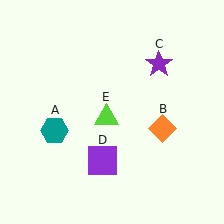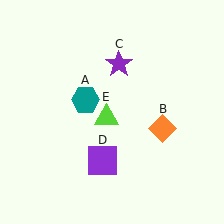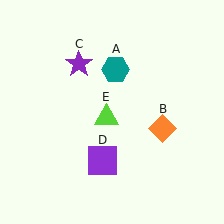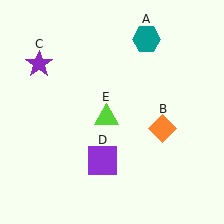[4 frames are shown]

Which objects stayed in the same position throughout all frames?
Orange diamond (object B) and purple square (object D) and lime triangle (object E) remained stationary.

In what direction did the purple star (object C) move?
The purple star (object C) moved left.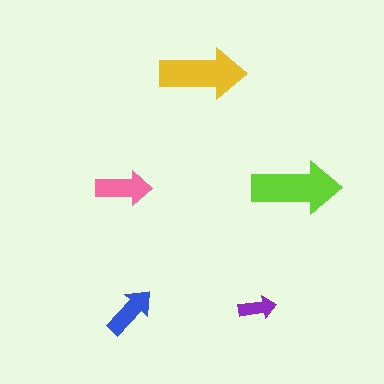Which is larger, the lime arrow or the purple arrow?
The lime one.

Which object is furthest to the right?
The lime arrow is rightmost.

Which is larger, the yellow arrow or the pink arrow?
The yellow one.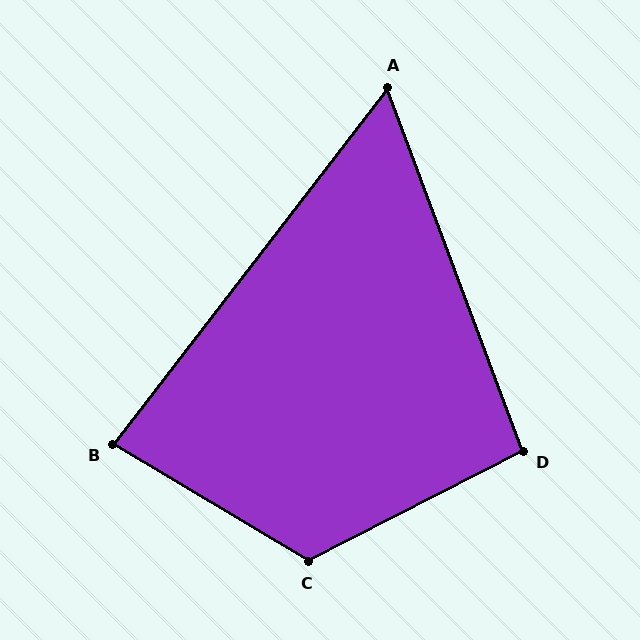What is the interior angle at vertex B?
Approximately 83 degrees (acute).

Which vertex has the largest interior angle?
C, at approximately 122 degrees.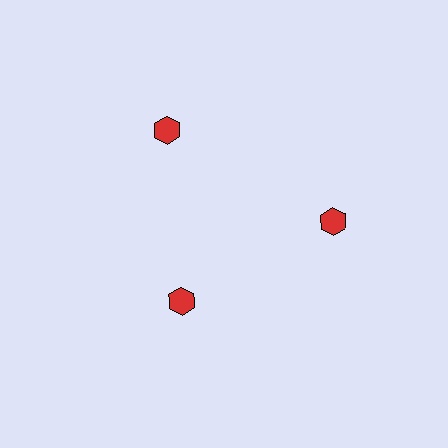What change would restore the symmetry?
The symmetry would be restored by moving it outward, back onto the ring so that all 3 hexagons sit at equal angles and equal distance from the center.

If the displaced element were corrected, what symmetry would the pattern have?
It would have 3-fold rotational symmetry — the pattern would map onto itself every 120 degrees.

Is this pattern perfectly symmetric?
No. The 3 red hexagons are arranged in a ring, but one element near the 7 o'clock position is pulled inward toward the center, breaking the 3-fold rotational symmetry.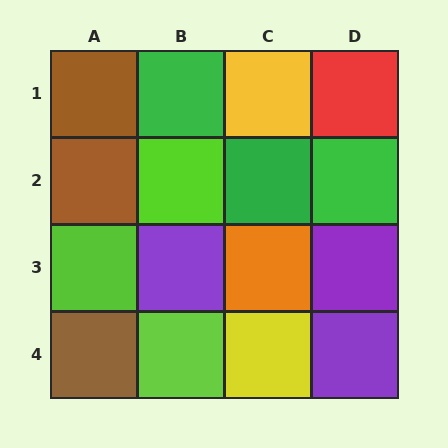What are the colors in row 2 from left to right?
Brown, lime, green, green.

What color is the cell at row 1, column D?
Red.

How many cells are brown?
3 cells are brown.